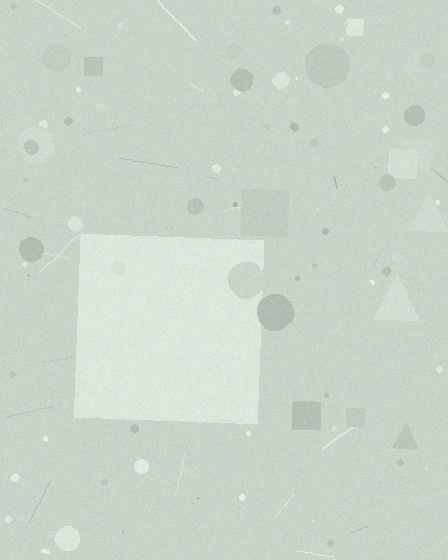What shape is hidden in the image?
A square is hidden in the image.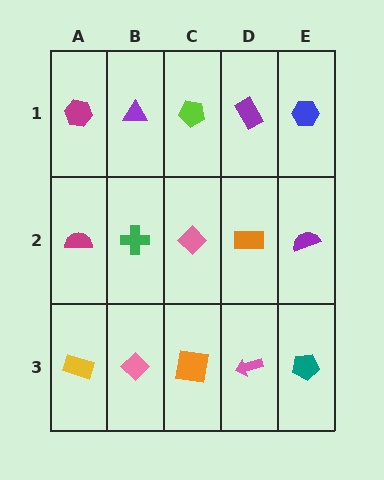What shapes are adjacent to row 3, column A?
A magenta semicircle (row 2, column A), a pink diamond (row 3, column B).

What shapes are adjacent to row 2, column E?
A blue hexagon (row 1, column E), a teal pentagon (row 3, column E), an orange rectangle (row 2, column D).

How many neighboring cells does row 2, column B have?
4.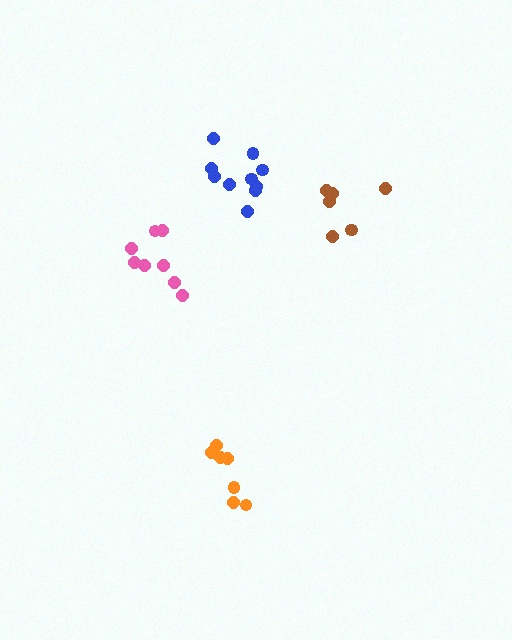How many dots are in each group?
Group 1: 7 dots, Group 2: 8 dots, Group 3: 6 dots, Group 4: 10 dots (31 total).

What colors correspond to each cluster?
The clusters are colored: orange, pink, brown, blue.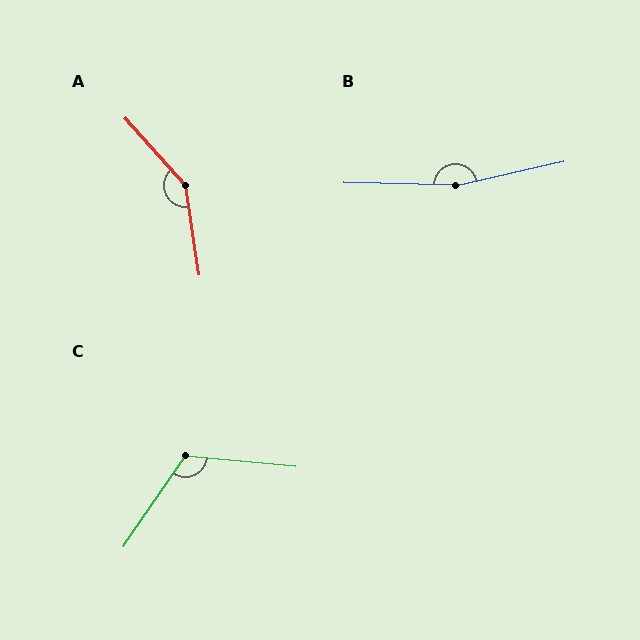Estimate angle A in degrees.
Approximately 147 degrees.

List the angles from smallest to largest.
C (119°), A (147°), B (166°).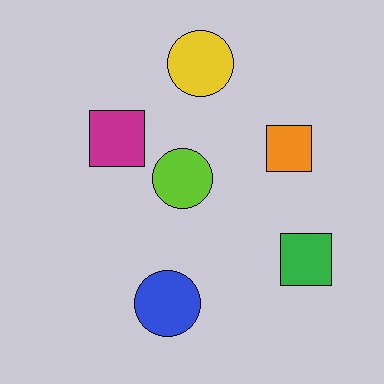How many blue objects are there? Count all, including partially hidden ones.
There is 1 blue object.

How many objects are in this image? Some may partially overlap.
There are 6 objects.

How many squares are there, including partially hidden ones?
There are 3 squares.